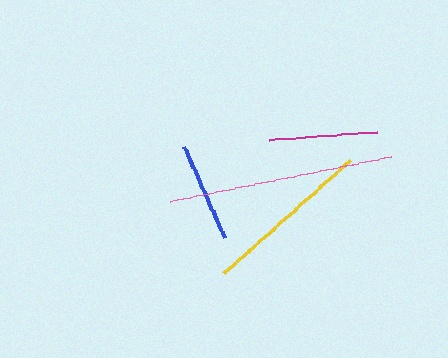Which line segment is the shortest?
The blue line is the shortest at approximately 100 pixels.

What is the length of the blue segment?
The blue segment is approximately 100 pixels long.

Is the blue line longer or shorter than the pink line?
The pink line is longer than the blue line.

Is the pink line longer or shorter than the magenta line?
The pink line is longer than the magenta line.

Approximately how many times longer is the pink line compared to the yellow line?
The pink line is approximately 1.3 times the length of the yellow line.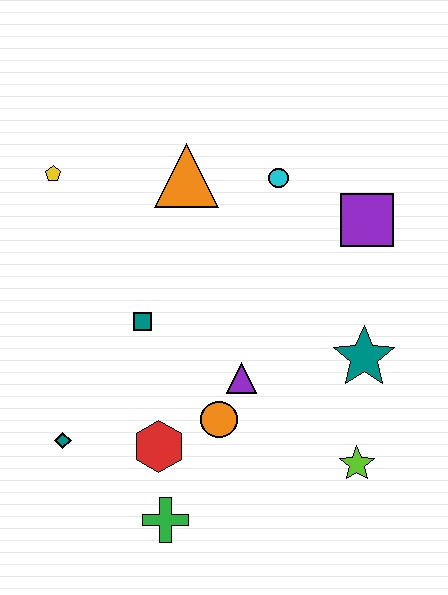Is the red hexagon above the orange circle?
No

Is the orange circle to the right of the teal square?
Yes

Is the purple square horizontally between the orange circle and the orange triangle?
No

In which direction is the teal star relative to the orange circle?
The teal star is to the right of the orange circle.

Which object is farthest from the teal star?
The yellow pentagon is farthest from the teal star.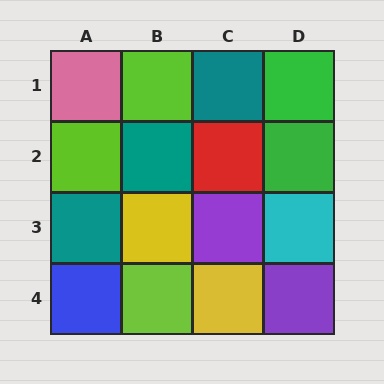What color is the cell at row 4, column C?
Yellow.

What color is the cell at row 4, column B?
Lime.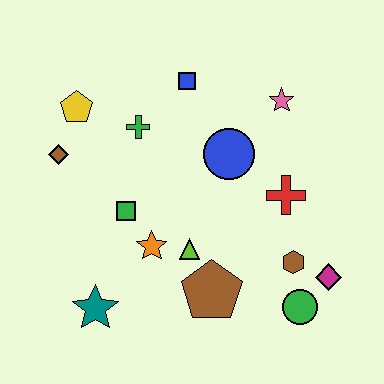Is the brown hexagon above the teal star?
Yes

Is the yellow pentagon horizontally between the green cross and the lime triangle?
No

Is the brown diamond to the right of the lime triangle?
No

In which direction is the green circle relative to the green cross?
The green circle is below the green cross.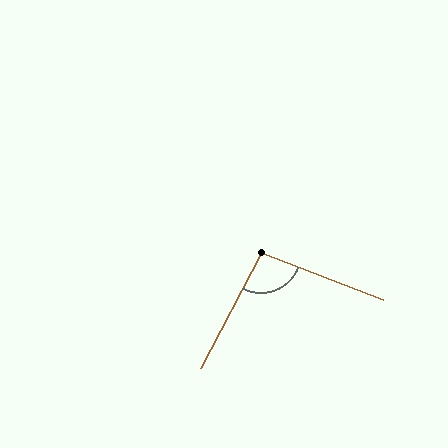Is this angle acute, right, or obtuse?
It is obtuse.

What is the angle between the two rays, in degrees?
Approximately 97 degrees.